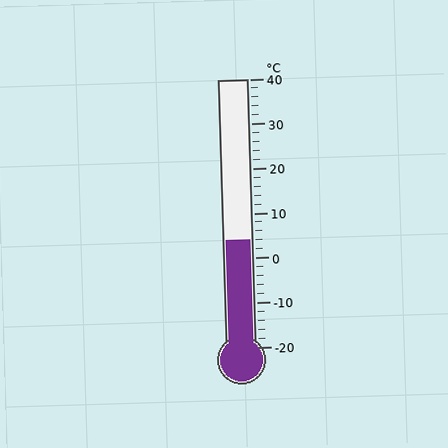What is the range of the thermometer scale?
The thermometer scale ranges from -20°C to 40°C.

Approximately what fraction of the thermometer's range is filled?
The thermometer is filled to approximately 40% of its range.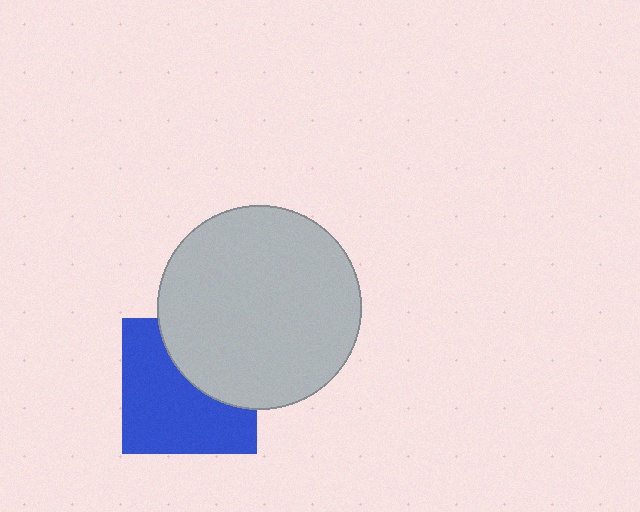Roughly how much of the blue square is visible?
About half of it is visible (roughly 62%).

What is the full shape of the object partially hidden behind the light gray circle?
The partially hidden object is a blue square.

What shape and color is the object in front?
The object in front is a light gray circle.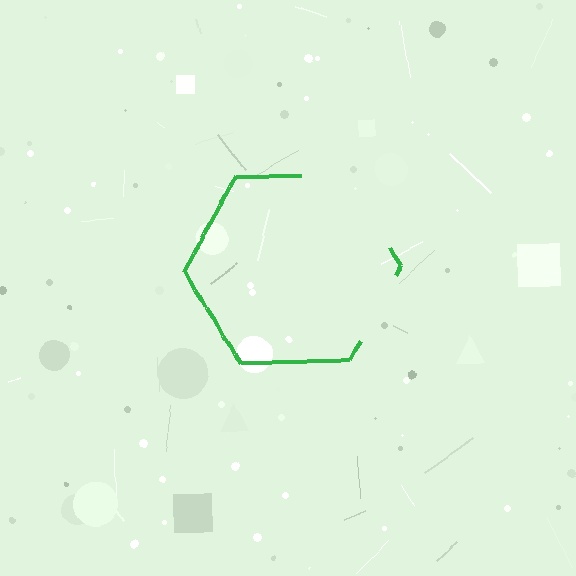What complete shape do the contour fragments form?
The contour fragments form a hexagon.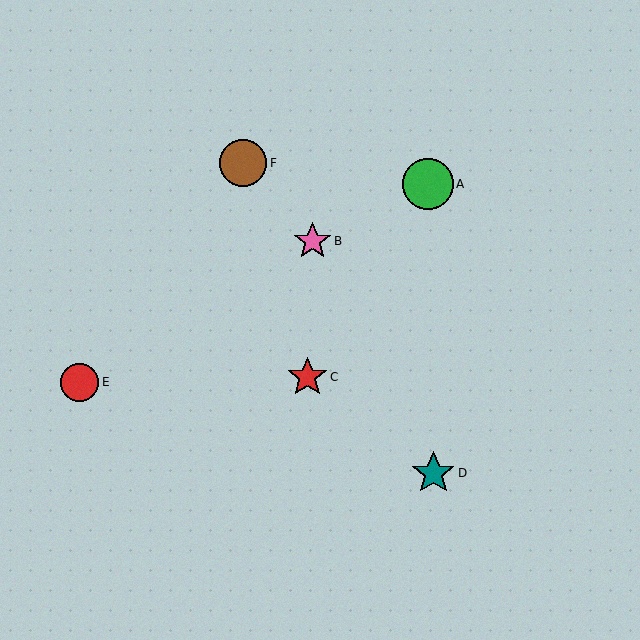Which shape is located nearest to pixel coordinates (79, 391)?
The red circle (labeled E) at (79, 382) is nearest to that location.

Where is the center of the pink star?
The center of the pink star is at (313, 241).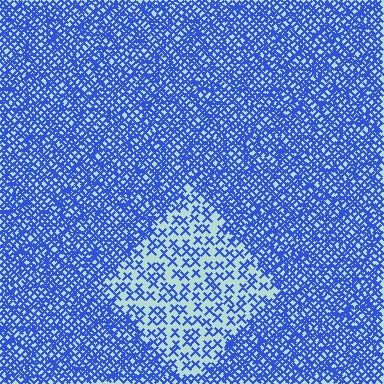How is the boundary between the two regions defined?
The boundary is defined by a change in element density (approximately 2.7x ratio). All elements are the same color, size, and shape.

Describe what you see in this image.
The image contains small blue elements arranged at two different densities. A diamond-shaped region is visible where the elements are less densely packed than the surrounding area.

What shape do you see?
I see a diamond.